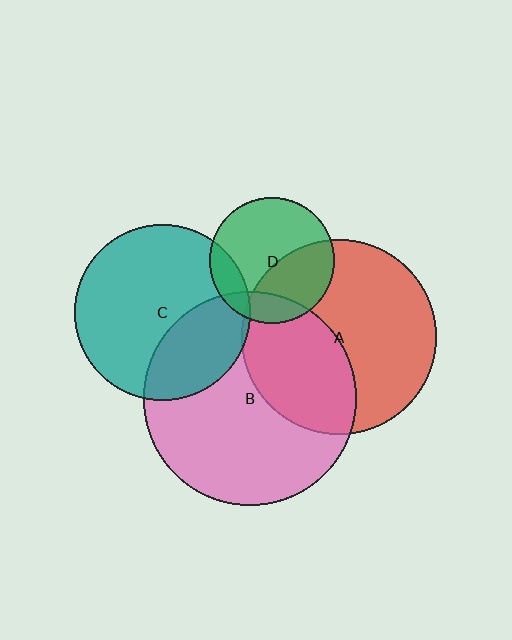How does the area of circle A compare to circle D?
Approximately 2.4 times.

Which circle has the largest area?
Circle B (pink).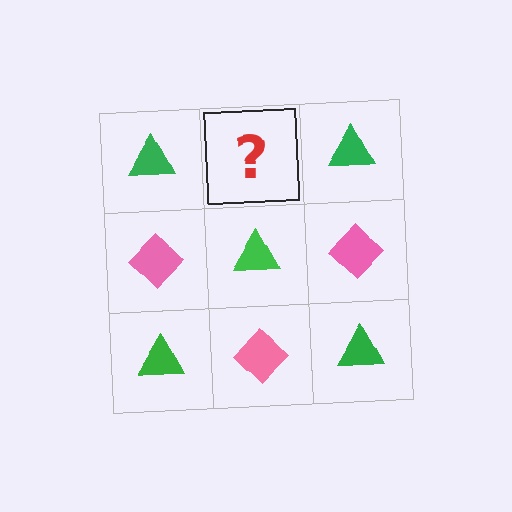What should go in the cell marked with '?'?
The missing cell should contain a pink diamond.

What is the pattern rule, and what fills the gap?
The rule is that it alternates green triangle and pink diamond in a checkerboard pattern. The gap should be filled with a pink diamond.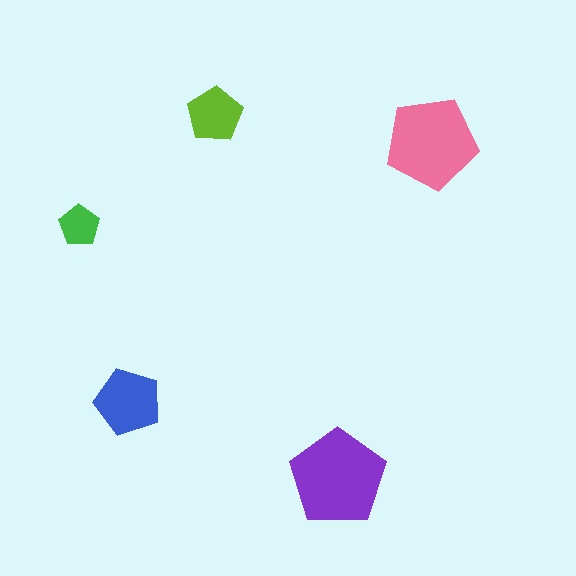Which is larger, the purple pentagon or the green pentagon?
The purple one.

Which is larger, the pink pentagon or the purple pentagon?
The purple one.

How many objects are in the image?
There are 5 objects in the image.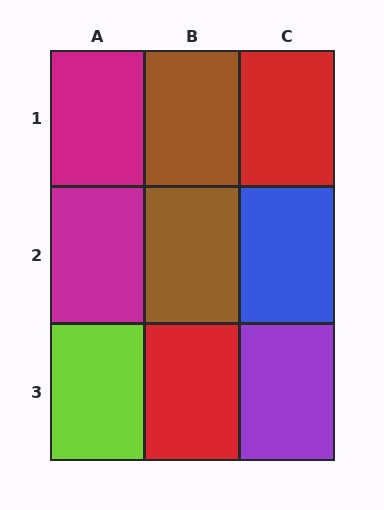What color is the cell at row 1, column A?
Magenta.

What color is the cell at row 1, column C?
Red.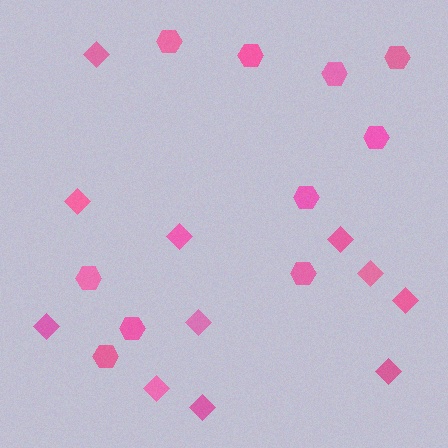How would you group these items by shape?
There are 2 groups: one group of hexagons (10) and one group of diamonds (11).